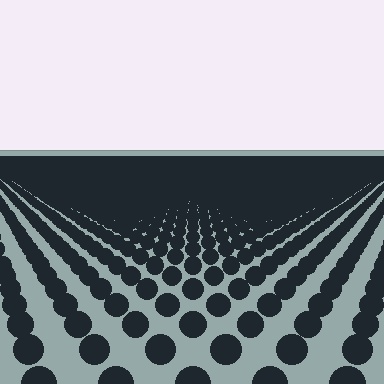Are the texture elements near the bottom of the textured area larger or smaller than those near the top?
Larger. Near the bottom, elements are closer to the viewer and appear at a bigger on-screen size.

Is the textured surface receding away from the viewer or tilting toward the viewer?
The surface is receding away from the viewer. Texture elements get smaller and denser toward the top.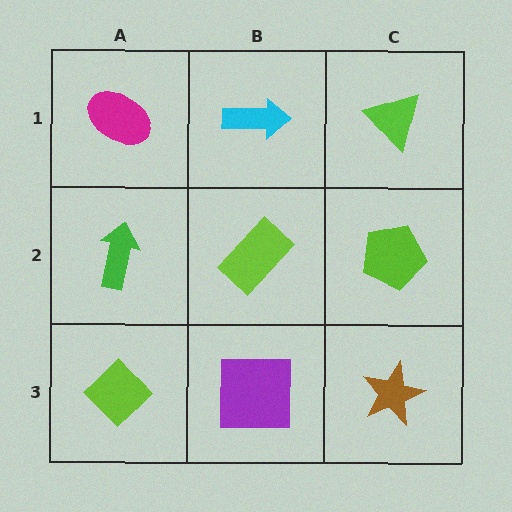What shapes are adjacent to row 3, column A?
A green arrow (row 2, column A), a purple square (row 3, column B).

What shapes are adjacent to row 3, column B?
A lime rectangle (row 2, column B), a lime diamond (row 3, column A), a brown star (row 3, column C).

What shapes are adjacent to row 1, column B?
A lime rectangle (row 2, column B), a magenta ellipse (row 1, column A), a lime triangle (row 1, column C).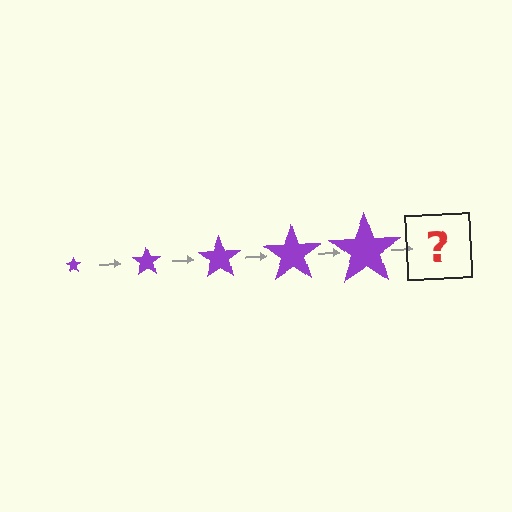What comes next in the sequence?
The next element should be a purple star, larger than the previous one.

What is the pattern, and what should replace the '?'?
The pattern is that the star gets progressively larger each step. The '?' should be a purple star, larger than the previous one.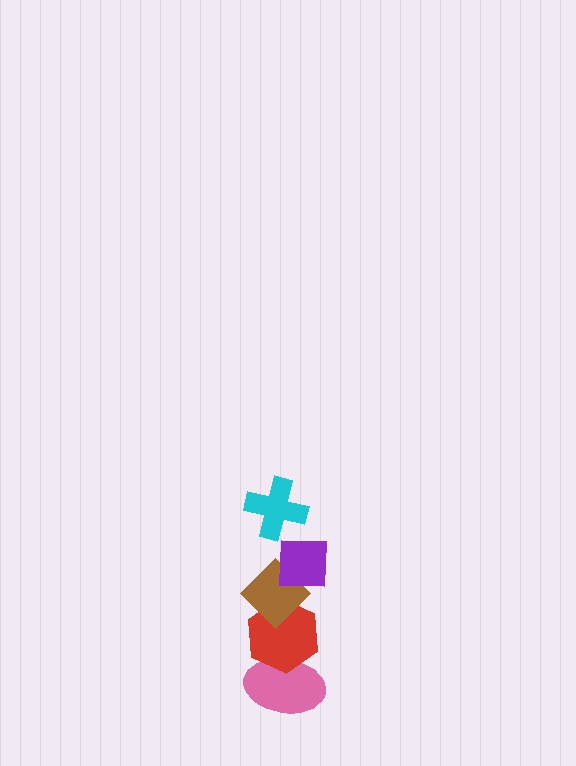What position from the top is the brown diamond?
The brown diamond is 3rd from the top.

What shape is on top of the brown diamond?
The purple square is on top of the brown diamond.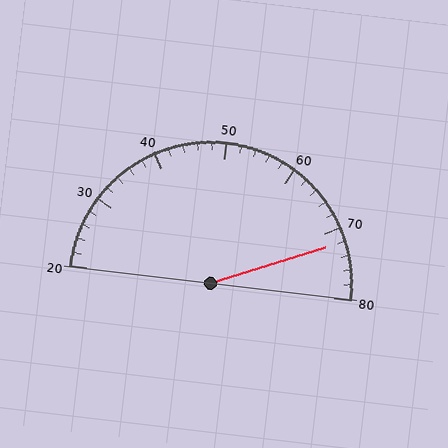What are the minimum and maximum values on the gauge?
The gauge ranges from 20 to 80.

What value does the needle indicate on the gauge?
The needle indicates approximately 72.